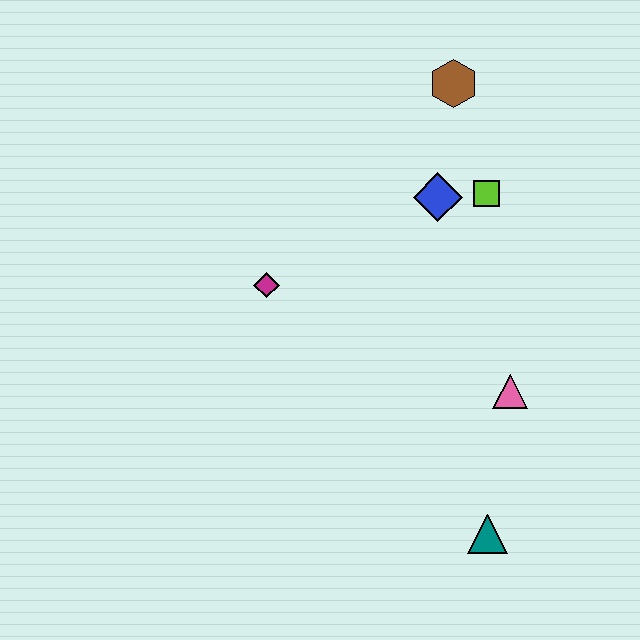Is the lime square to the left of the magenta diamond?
No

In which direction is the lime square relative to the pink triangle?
The lime square is above the pink triangle.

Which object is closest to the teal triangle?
The pink triangle is closest to the teal triangle.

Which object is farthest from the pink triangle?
The brown hexagon is farthest from the pink triangle.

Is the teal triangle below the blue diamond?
Yes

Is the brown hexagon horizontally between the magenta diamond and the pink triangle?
Yes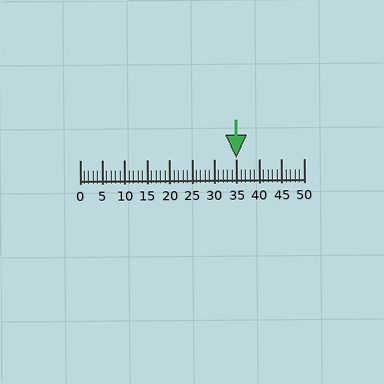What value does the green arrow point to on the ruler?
The green arrow points to approximately 35.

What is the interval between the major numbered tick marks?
The major tick marks are spaced 5 units apart.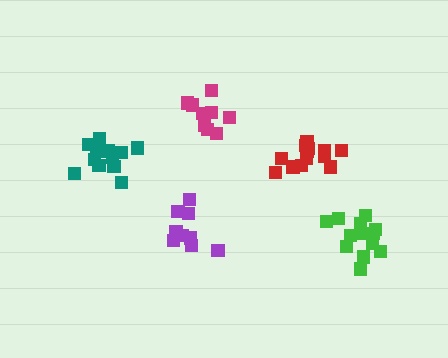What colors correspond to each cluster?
The clusters are colored: purple, red, green, magenta, teal.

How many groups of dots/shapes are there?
There are 5 groups.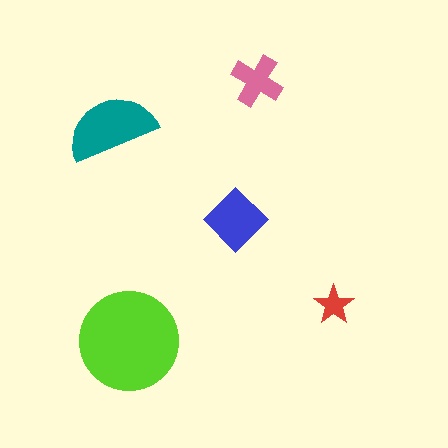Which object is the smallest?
The red star.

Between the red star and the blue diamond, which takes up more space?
The blue diamond.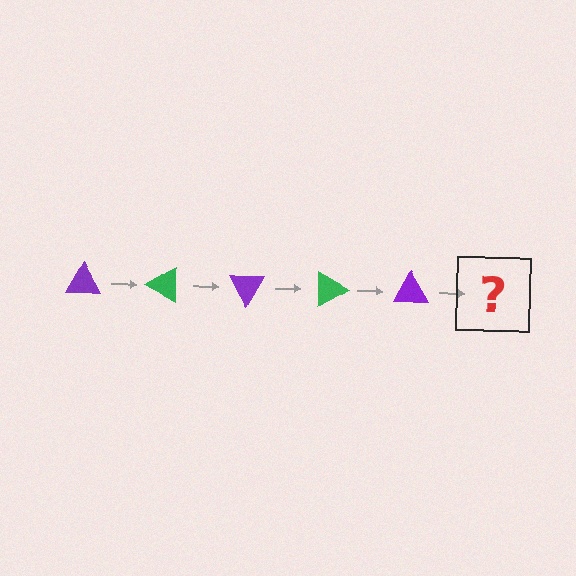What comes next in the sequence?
The next element should be a green triangle, rotated 150 degrees from the start.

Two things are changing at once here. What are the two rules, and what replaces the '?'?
The two rules are that it rotates 30 degrees each step and the color cycles through purple and green. The '?' should be a green triangle, rotated 150 degrees from the start.